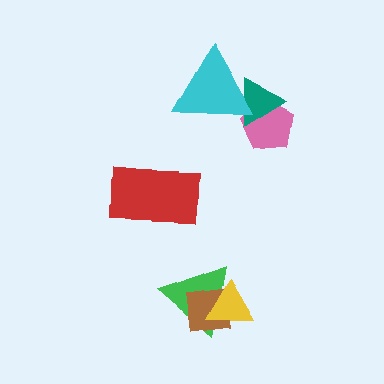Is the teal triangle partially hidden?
Yes, it is partially covered by another shape.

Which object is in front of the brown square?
The yellow triangle is in front of the brown square.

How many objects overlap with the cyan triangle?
2 objects overlap with the cyan triangle.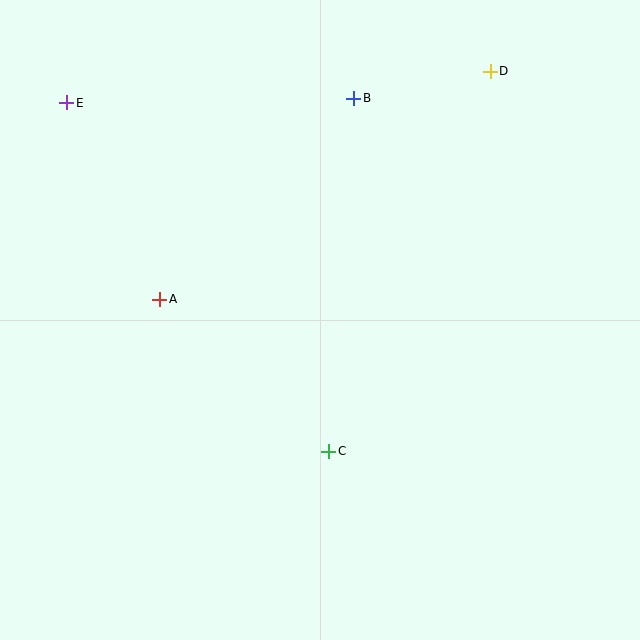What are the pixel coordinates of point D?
Point D is at (490, 71).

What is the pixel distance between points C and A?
The distance between C and A is 227 pixels.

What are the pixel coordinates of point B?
Point B is at (354, 98).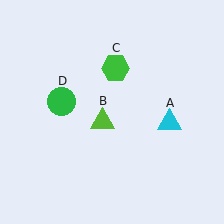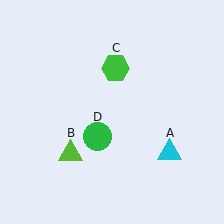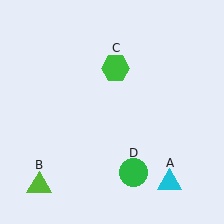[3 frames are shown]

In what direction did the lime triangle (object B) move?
The lime triangle (object B) moved down and to the left.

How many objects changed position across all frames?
3 objects changed position: cyan triangle (object A), lime triangle (object B), green circle (object D).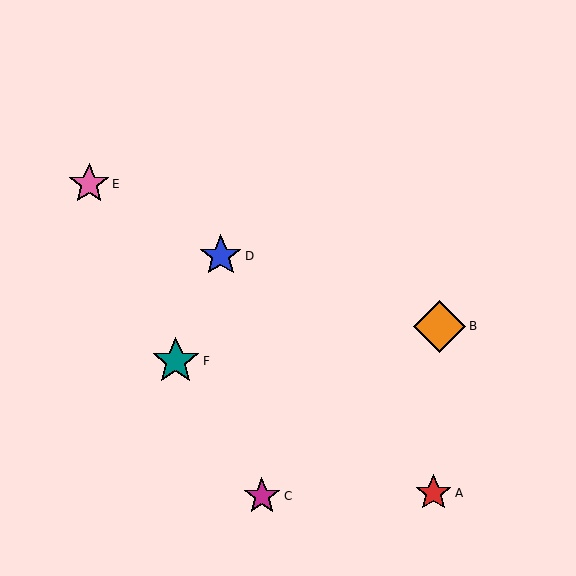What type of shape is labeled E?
Shape E is a pink star.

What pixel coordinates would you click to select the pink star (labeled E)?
Click at (89, 184) to select the pink star E.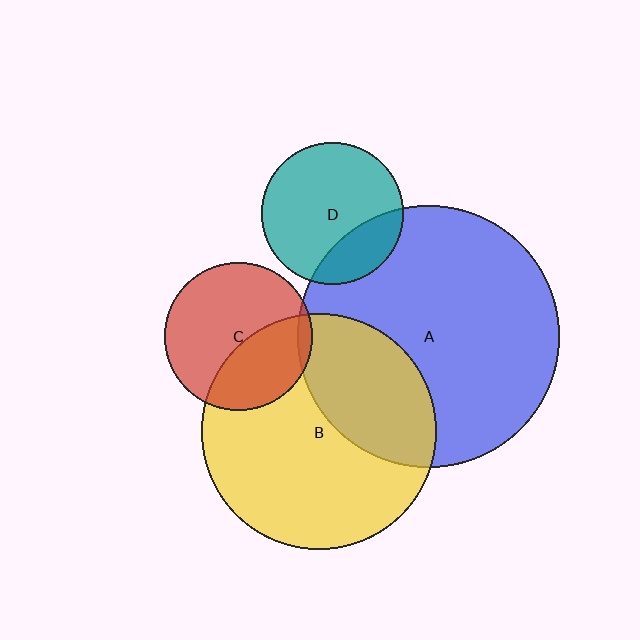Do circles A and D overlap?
Yes.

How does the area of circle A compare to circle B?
Approximately 1.2 times.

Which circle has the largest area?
Circle A (blue).